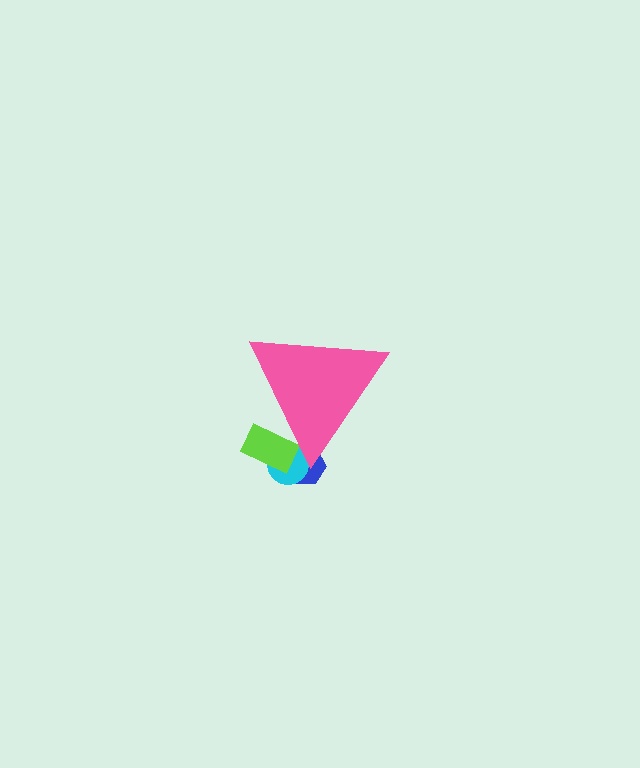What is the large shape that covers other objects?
A pink triangle.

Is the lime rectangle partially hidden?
Yes, the lime rectangle is partially hidden behind the pink triangle.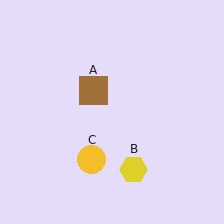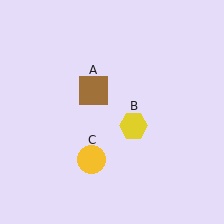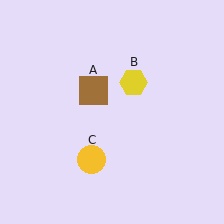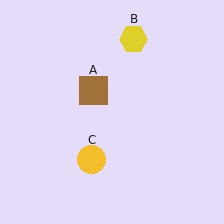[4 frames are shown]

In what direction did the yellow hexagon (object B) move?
The yellow hexagon (object B) moved up.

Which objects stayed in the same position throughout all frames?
Brown square (object A) and yellow circle (object C) remained stationary.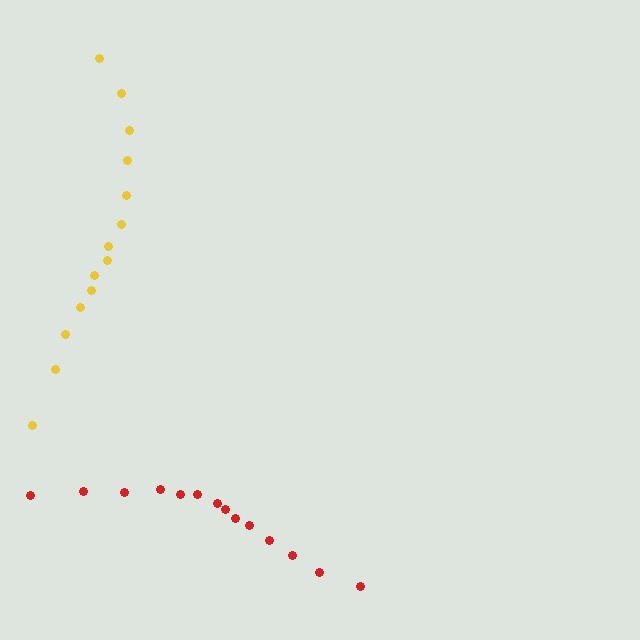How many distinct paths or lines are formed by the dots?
There are 2 distinct paths.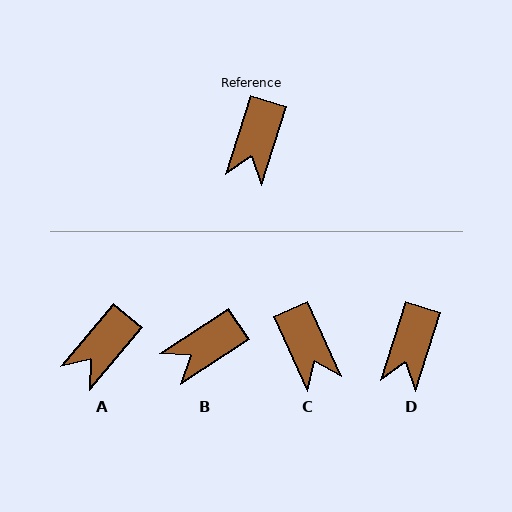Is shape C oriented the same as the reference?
No, it is off by about 42 degrees.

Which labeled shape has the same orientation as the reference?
D.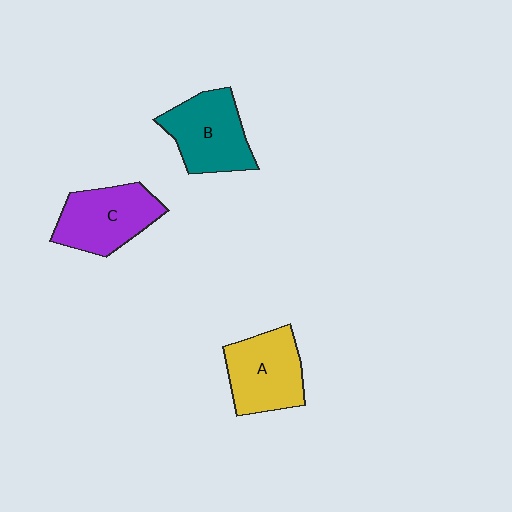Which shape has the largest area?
Shape B (teal).